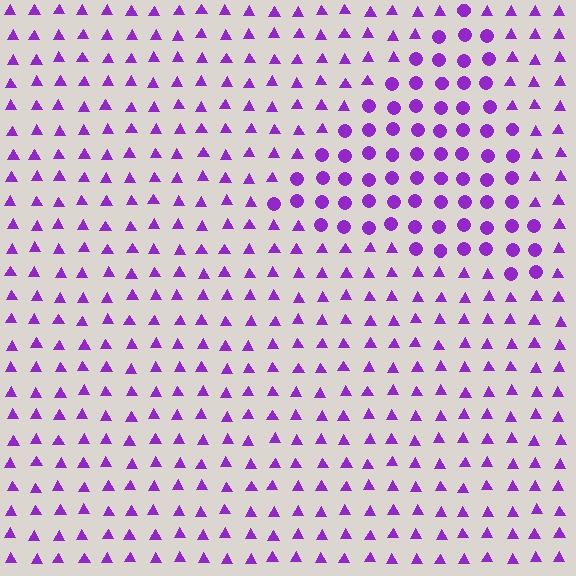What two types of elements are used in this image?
The image uses circles inside the triangle region and triangles outside it.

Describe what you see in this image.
The image is filled with small purple elements arranged in a uniform grid. A triangle-shaped region contains circles, while the surrounding area contains triangles. The boundary is defined purely by the change in element shape.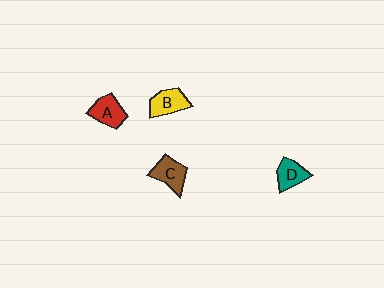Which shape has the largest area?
Shape B (yellow).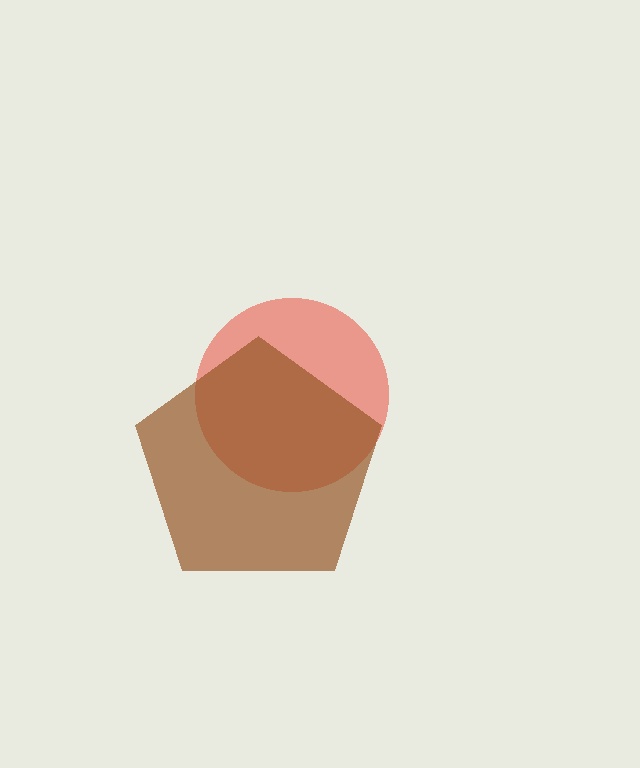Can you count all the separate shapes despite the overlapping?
Yes, there are 2 separate shapes.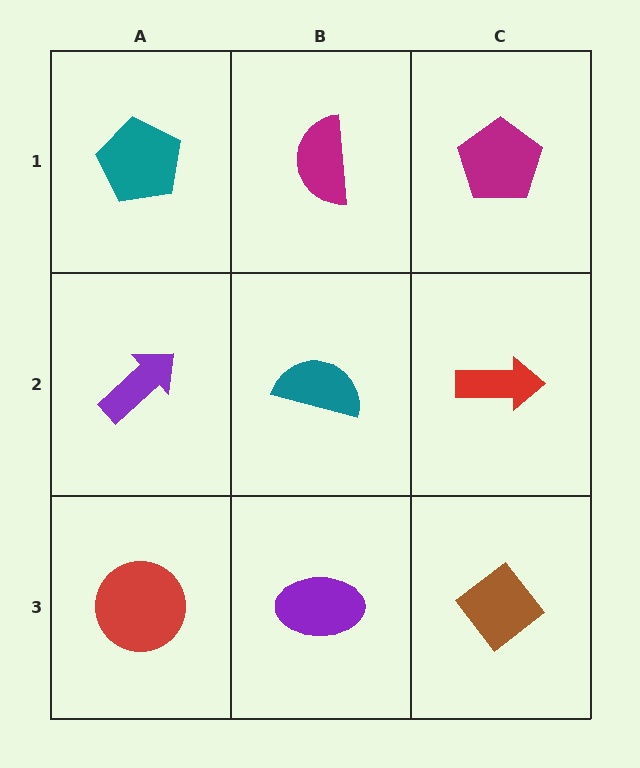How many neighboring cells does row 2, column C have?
3.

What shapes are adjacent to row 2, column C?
A magenta pentagon (row 1, column C), a brown diamond (row 3, column C), a teal semicircle (row 2, column B).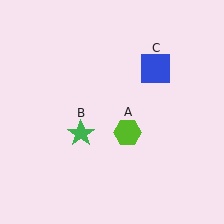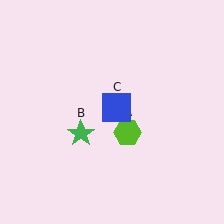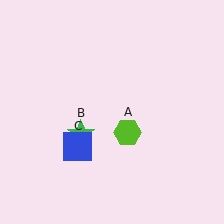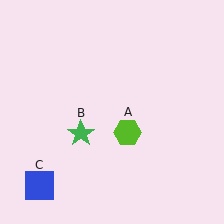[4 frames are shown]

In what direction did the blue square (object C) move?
The blue square (object C) moved down and to the left.